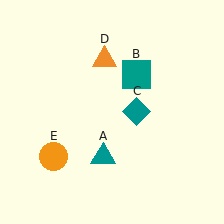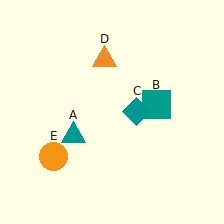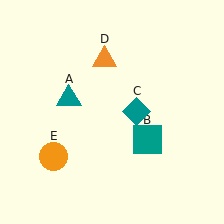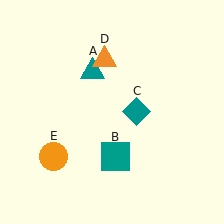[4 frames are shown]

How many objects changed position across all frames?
2 objects changed position: teal triangle (object A), teal square (object B).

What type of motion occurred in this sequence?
The teal triangle (object A), teal square (object B) rotated clockwise around the center of the scene.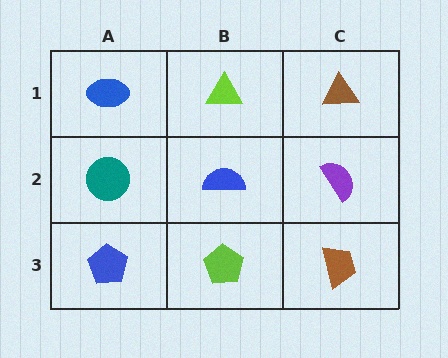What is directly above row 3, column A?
A teal circle.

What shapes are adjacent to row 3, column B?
A blue semicircle (row 2, column B), a blue pentagon (row 3, column A), a brown trapezoid (row 3, column C).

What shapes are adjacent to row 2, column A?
A blue ellipse (row 1, column A), a blue pentagon (row 3, column A), a blue semicircle (row 2, column B).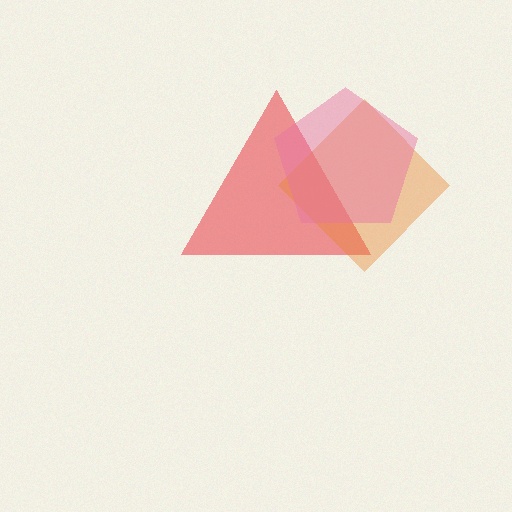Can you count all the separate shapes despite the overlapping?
Yes, there are 3 separate shapes.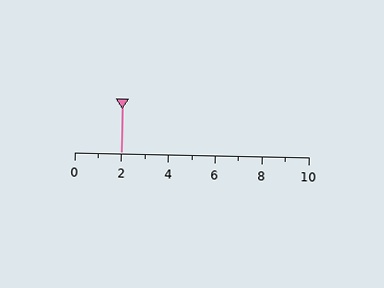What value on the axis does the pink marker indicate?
The marker indicates approximately 2.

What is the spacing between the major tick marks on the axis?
The major ticks are spaced 2 apart.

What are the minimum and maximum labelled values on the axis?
The axis runs from 0 to 10.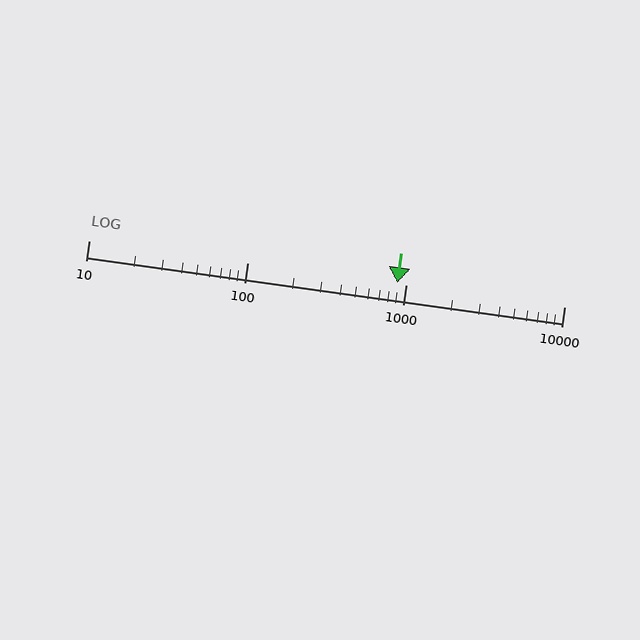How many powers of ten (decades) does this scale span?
The scale spans 3 decades, from 10 to 10000.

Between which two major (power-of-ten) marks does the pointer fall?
The pointer is between 100 and 1000.